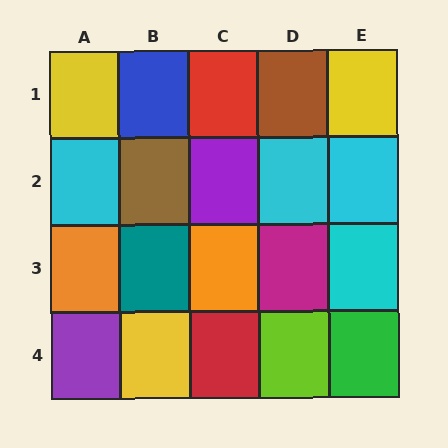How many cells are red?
2 cells are red.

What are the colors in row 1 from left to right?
Yellow, blue, red, brown, yellow.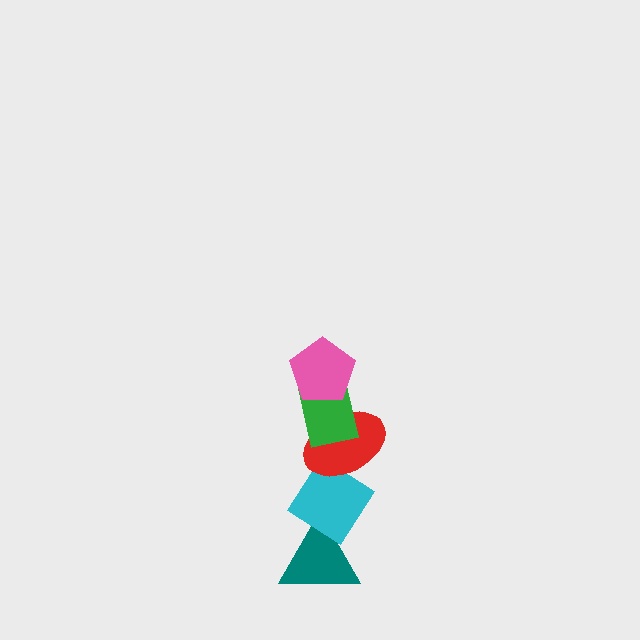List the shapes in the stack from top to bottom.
From top to bottom: the pink pentagon, the green rectangle, the red ellipse, the cyan diamond, the teal triangle.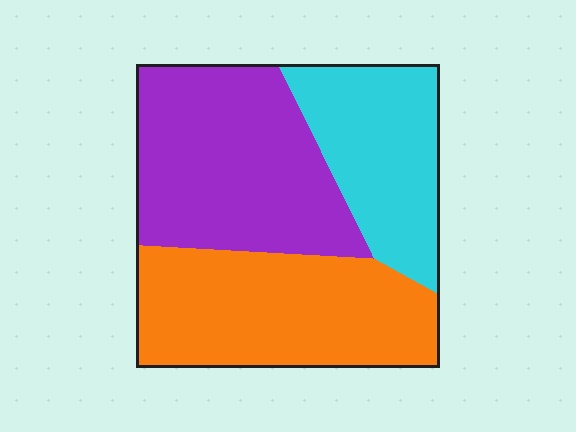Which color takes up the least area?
Cyan, at roughly 25%.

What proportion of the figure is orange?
Orange covers about 35% of the figure.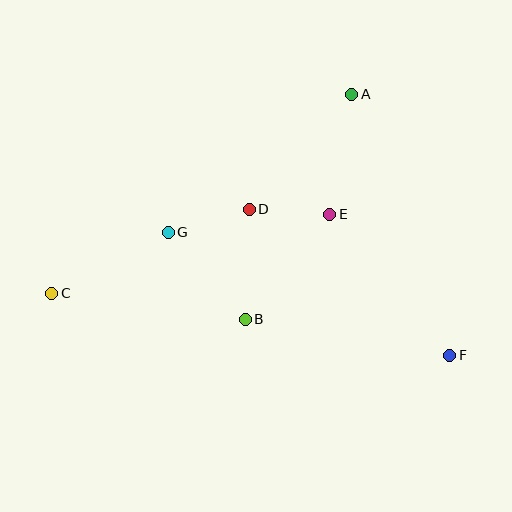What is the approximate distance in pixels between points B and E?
The distance between B and E is approximately 135 pixels.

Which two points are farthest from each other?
Points C and F are farthest from each other.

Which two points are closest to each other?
Points D and E are closest to each other.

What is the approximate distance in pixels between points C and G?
The distance between C and G is approximately 132 pixels.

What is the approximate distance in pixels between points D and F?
The distance between D and F is approximately 248 pixels.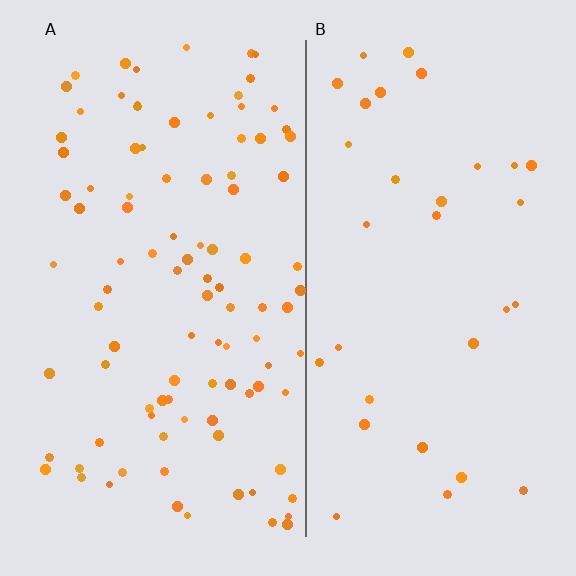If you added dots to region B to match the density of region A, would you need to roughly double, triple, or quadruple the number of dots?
Approximately triple.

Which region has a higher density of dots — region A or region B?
A (the left).